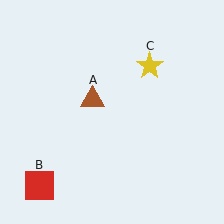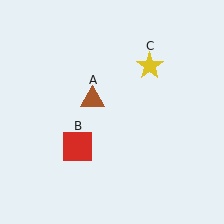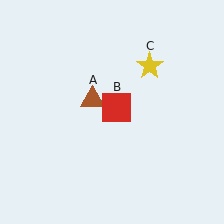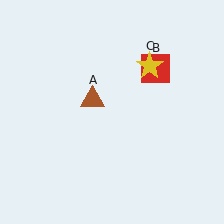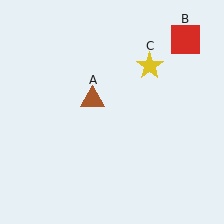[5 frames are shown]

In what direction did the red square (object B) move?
The red square (object B) moved up and to the right.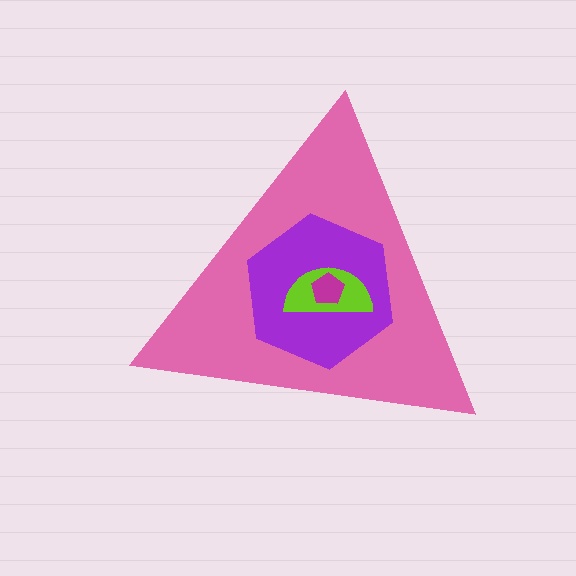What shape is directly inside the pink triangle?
The purple hexagon.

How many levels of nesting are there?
4.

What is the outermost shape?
The pink triangle.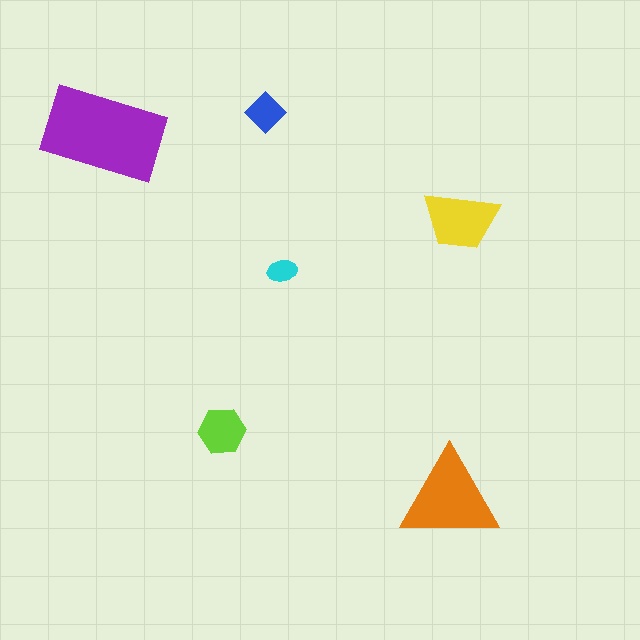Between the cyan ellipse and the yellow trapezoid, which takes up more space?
The yellow trapezoid.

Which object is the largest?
The purple rectangle.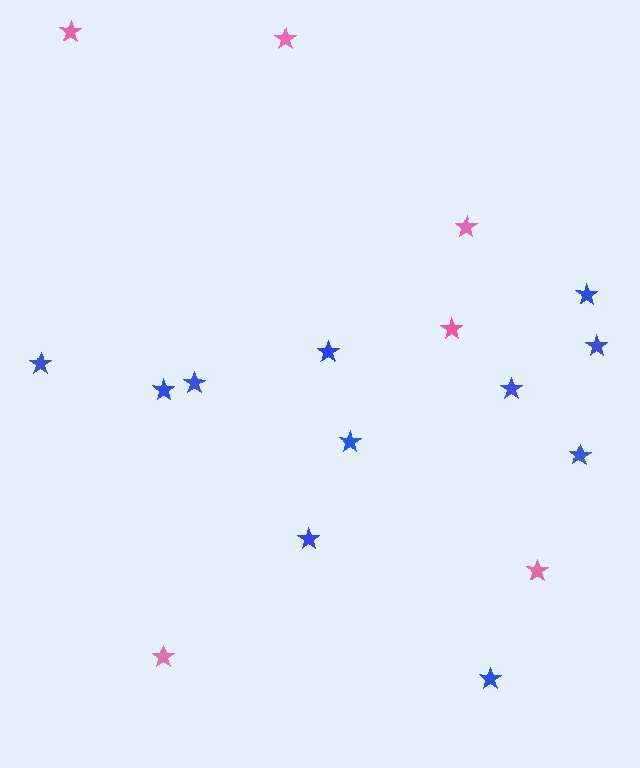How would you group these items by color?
There are 2 groups: one group of blue stars (11) and one group of pink stars (6).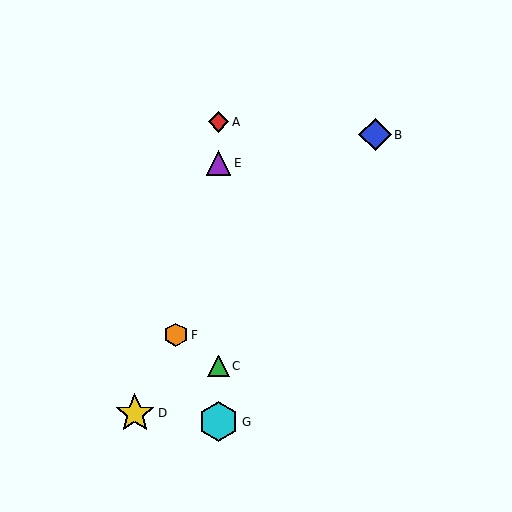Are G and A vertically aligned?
Yes, both are at x≈218.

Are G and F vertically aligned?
No, G is at x≈218 and F is at x≈176.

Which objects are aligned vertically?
Objects A, C, E, G are aligned vertically.